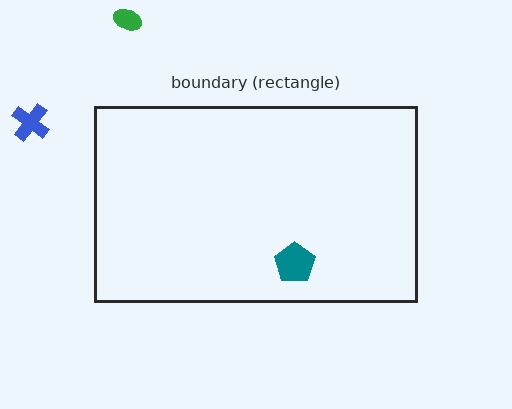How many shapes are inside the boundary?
1 inside, 2 outside.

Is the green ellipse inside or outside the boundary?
Outside.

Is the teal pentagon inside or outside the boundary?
Inside.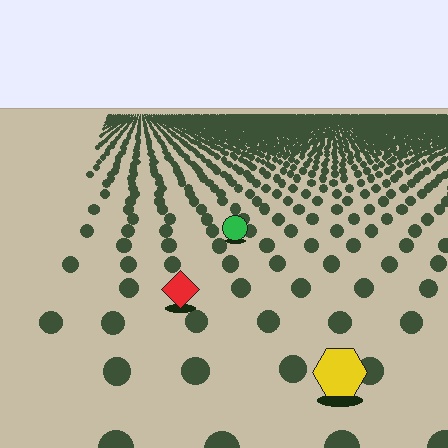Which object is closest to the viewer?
The yellow hexagon is closest. The texture marks near it are larger and more spread out.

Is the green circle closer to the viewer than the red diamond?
No. The red diamond is closer — you can tell from the texture gradient: the ground texture is coarser near it.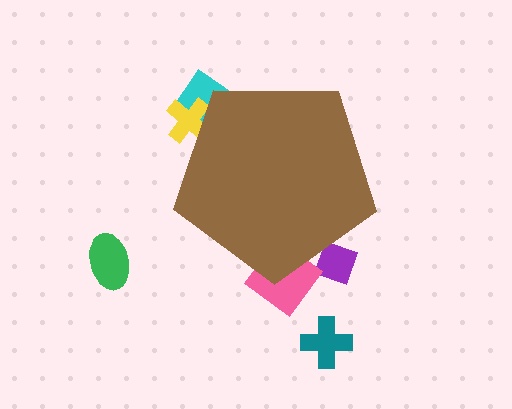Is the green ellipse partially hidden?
No, the green ellipse is fully visible.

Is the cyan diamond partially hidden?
Yes, the cyan diamond is partially hidden behind the brown pentagon.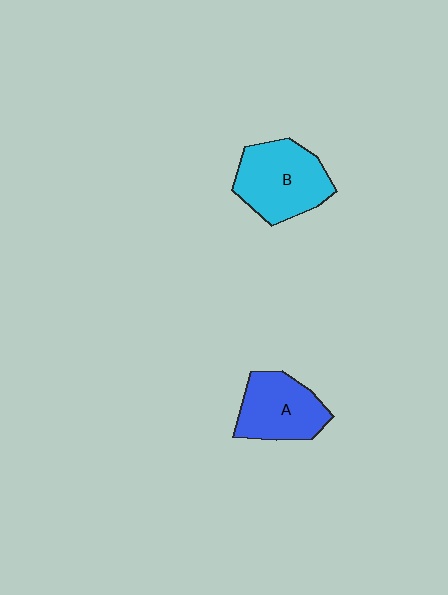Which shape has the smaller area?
Shape A (blue).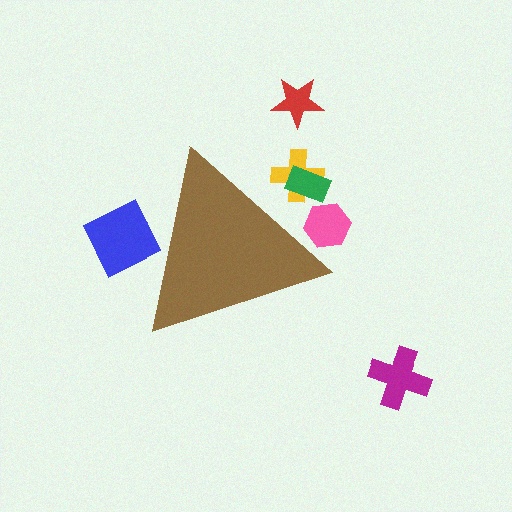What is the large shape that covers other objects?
A brown triangle.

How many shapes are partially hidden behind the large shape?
4 shapes are partially hidden.